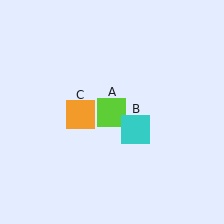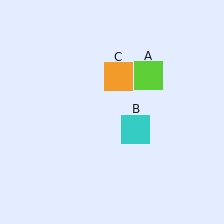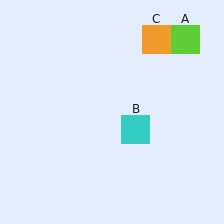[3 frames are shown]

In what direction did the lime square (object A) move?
The lime square (object A) moved up and to the right.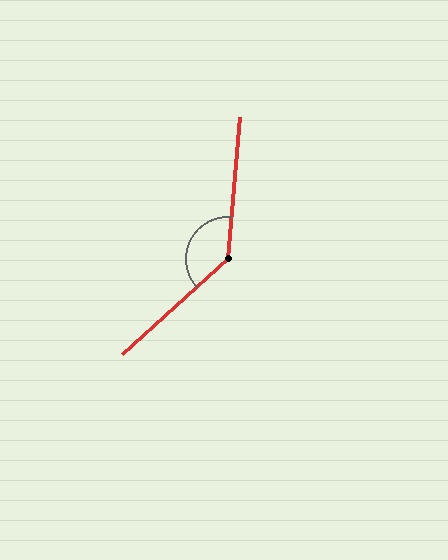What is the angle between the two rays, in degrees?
Approximately 137 degrees.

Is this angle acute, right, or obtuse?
It is obtuse.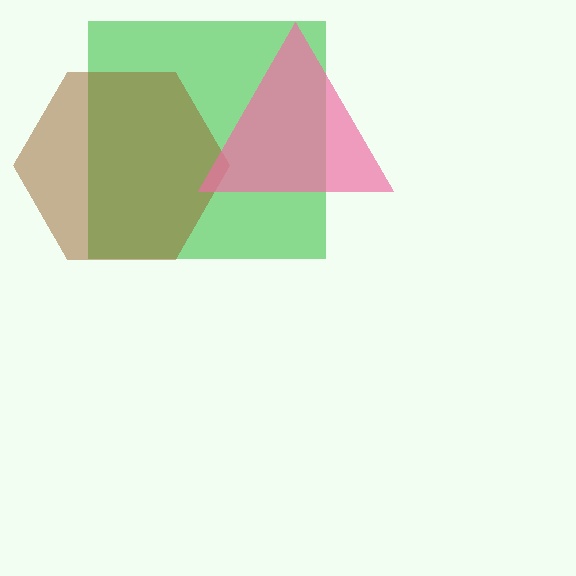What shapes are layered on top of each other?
The layered shapes are: a green square, a brown hexagon, a pink triangle.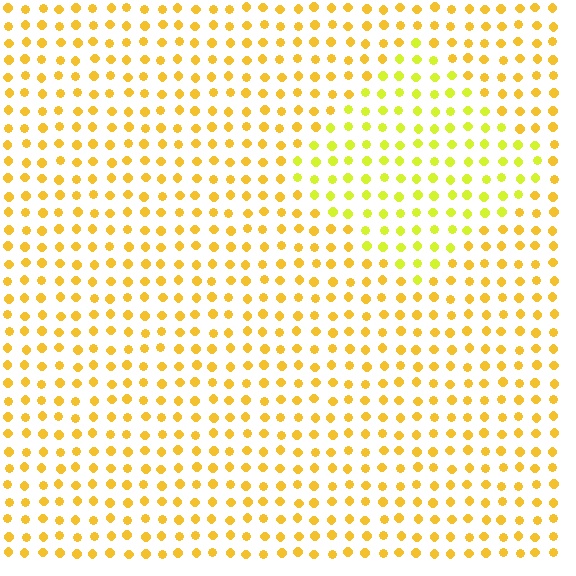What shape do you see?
I see a diamond.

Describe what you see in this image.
The image is filled with small yellow elements in a uniform arrangement. A diamond-shaped region is visible where the elements are tinted to a slightly different hue, forming a subtle color boundary.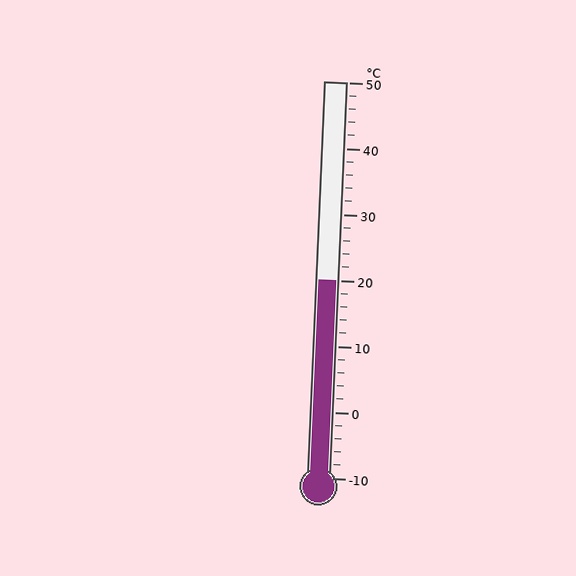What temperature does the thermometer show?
The thermometer shows approximately 20°C.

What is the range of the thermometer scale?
The thermometer scale ranges from -10°C to 50°C.